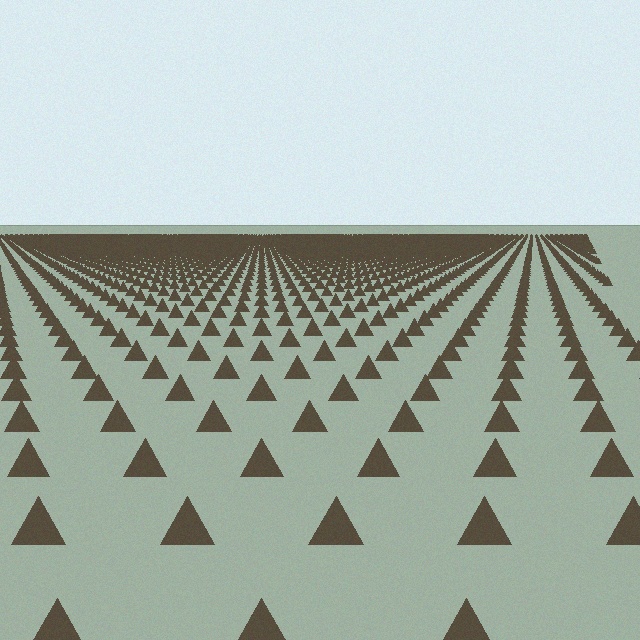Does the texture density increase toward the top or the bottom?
Density increases toward the top.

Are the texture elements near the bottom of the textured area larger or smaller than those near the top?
Larger. Near the bottom, elements are closer to the viewer and appear at a bigger on-screen size.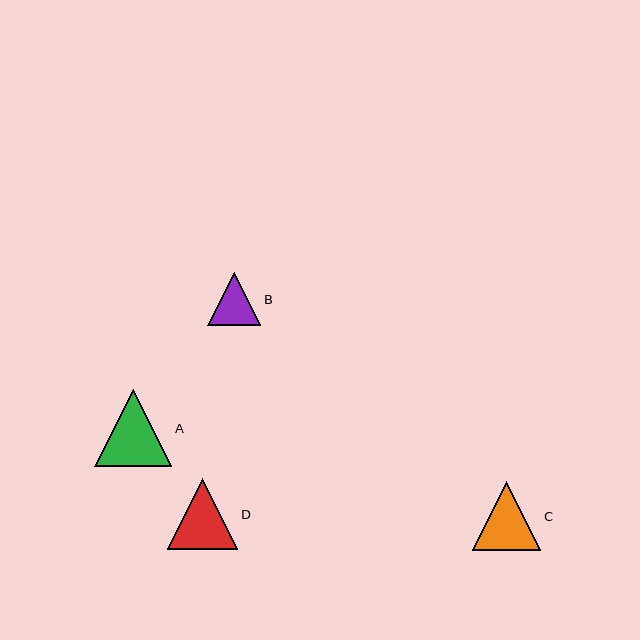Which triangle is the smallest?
Triangle B is the smallest with a size of approximately 53 pixels.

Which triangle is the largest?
Triangle A is the largest with a size of approximately 78 pixels.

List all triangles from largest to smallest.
From largest to smallest: A, D, C, B.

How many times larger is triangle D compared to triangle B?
Triangle D is approximately 1.3 times the size of triangle B.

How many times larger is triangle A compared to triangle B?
Triangle A is approximately 1.5 times the size of triangle B.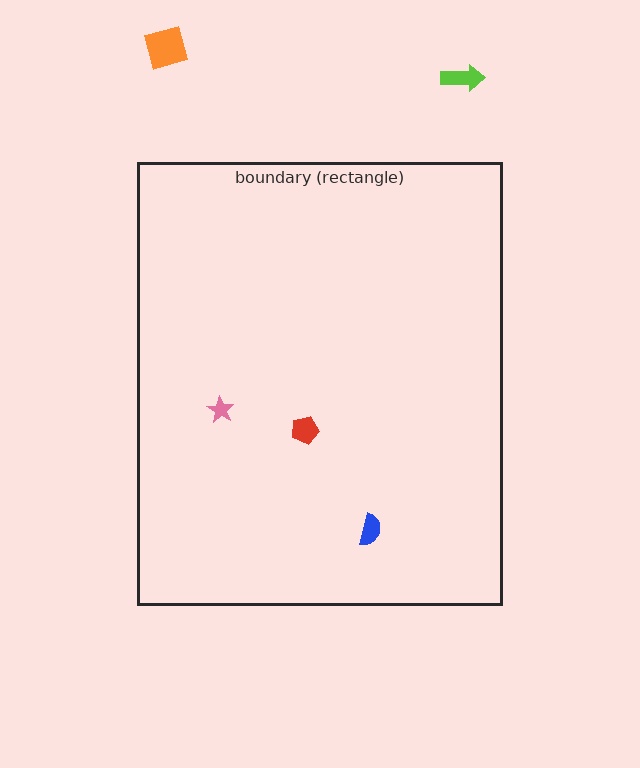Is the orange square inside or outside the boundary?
Outside.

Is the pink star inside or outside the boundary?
Inside.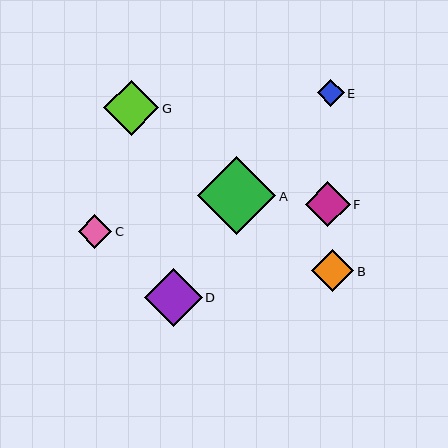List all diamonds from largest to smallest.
From largest to smallest: A, D, G, F, B, C, E.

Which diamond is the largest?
Diamond A is the largest with a size of approximately 78 pixels.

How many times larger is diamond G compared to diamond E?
Diamond G is approximately 2.1 times the size of diamond E.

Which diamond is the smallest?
Diamond E is the smallest with a size of approximately 27 pixels.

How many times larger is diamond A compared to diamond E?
Diamond A is approximately 2.9 times the size of diamond E.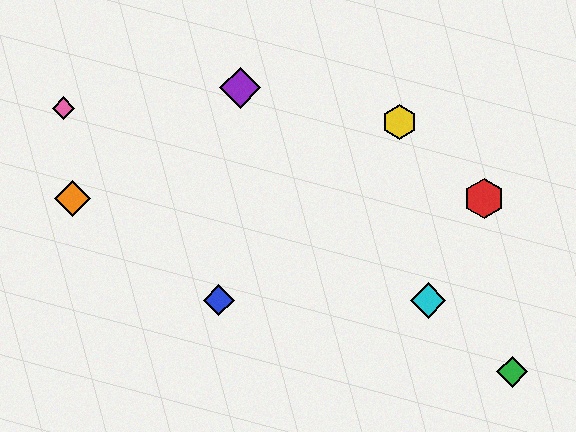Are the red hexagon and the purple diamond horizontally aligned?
No, the red hexagon is at y≈198 and the purple diamond is at y≈88.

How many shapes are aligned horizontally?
2 shapes (the red hexagon, the orange diamond) are aligned horizontally.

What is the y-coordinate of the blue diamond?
The blue diamond is at y≈300.